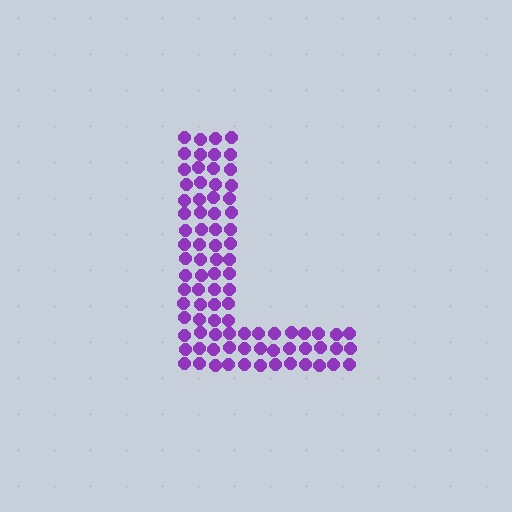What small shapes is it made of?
It is made of small circles.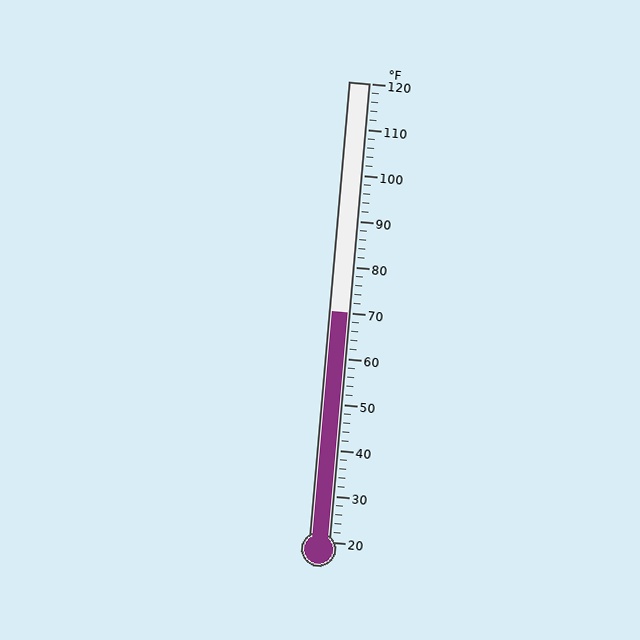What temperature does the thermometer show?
The thermometer shows approximately 70°F.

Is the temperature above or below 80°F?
The temperature is below 80°F.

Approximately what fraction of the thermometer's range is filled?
The thermometer is filled to approximately 50% of its range.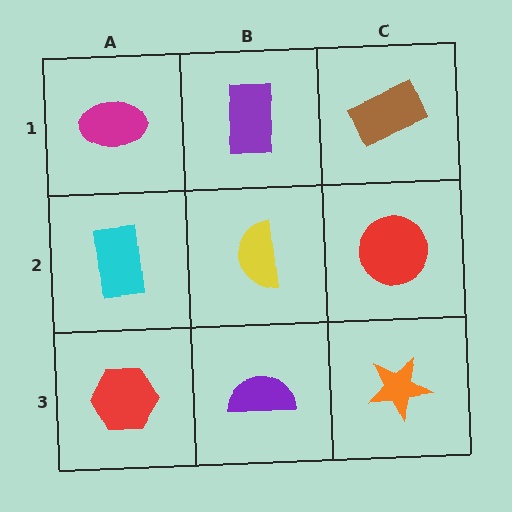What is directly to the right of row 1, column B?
A brown rectangle.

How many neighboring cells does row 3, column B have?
3.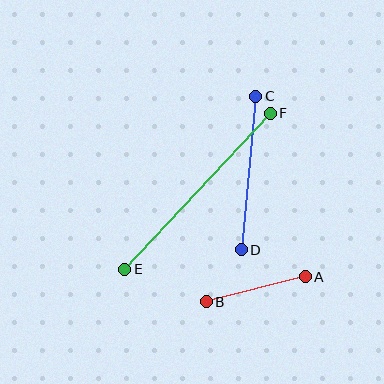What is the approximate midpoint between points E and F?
The midpoint is at approximately (197, 191) pixels.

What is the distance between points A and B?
The distance is approximately 102 pixels.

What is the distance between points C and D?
The distance is approximately 154 pixels.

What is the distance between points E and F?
The distance is approximately 214 pixels.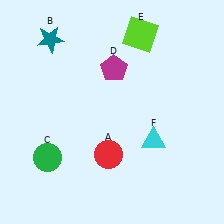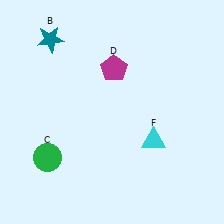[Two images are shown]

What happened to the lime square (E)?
The lime square (E) was removed in Image 2. It was in the top-right area of Image 1.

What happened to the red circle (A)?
The red circle (A) was removed in Image 2. It was in the bottom-left area of Image 1.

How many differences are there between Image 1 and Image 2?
There are 2 differences between the two images.